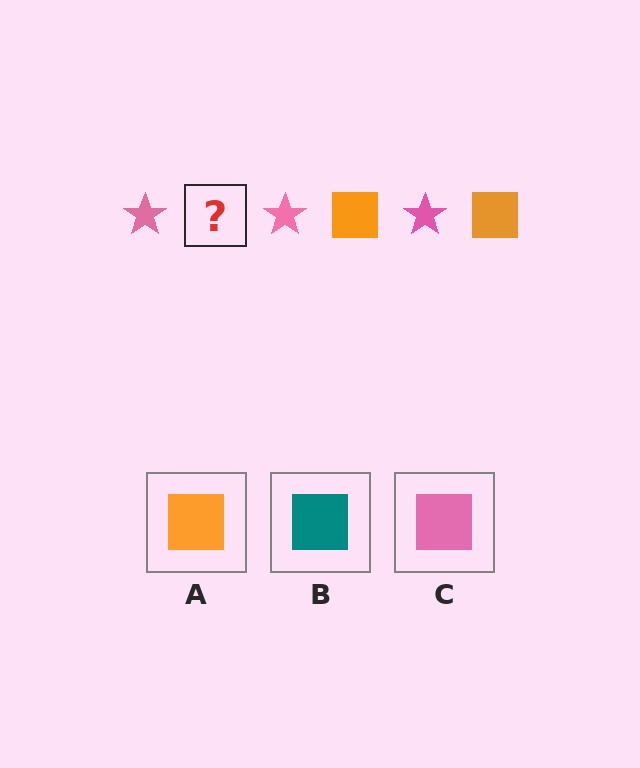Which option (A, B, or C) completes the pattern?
A.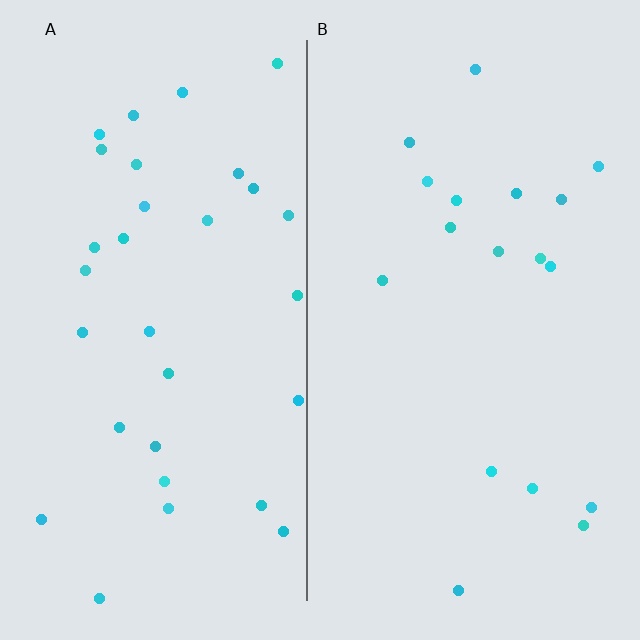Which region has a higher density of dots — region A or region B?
A (the left).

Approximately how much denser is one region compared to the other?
Approximately 1.7× — region A over region B.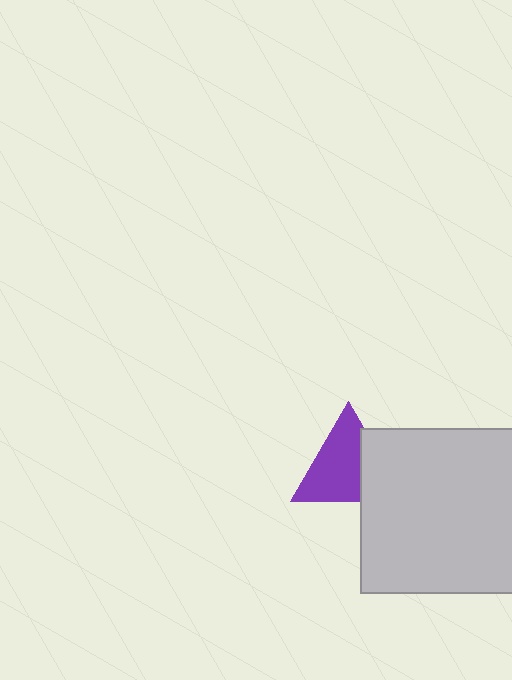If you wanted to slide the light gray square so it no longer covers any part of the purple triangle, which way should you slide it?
Slide it right — that is the most direct way to separate the two shapes.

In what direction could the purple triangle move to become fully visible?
The purple triangle could move left. That would shift it out from behind the light gray square entirely.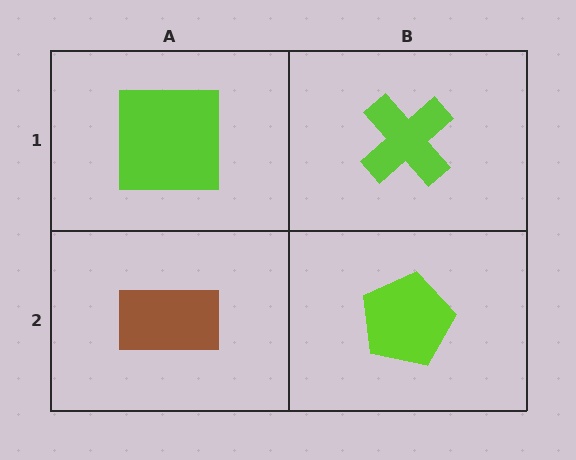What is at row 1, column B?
A lime cross.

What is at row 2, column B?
A lime pentagon.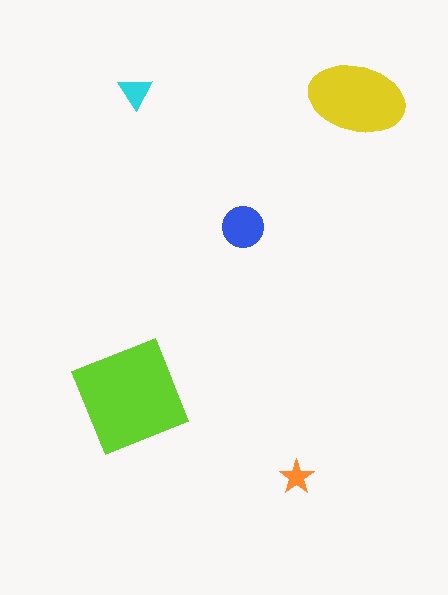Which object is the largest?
The lime square.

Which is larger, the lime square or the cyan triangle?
The lime square.